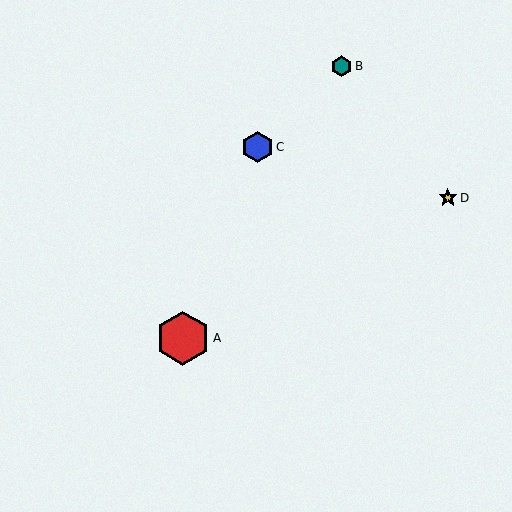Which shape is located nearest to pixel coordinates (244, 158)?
The blue hexagon (labeled C) at (257, 147) is nearest to that location.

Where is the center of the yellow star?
The center of the yellow star is at (448, 198).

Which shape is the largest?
The red hexagon (labeled A) is the largest.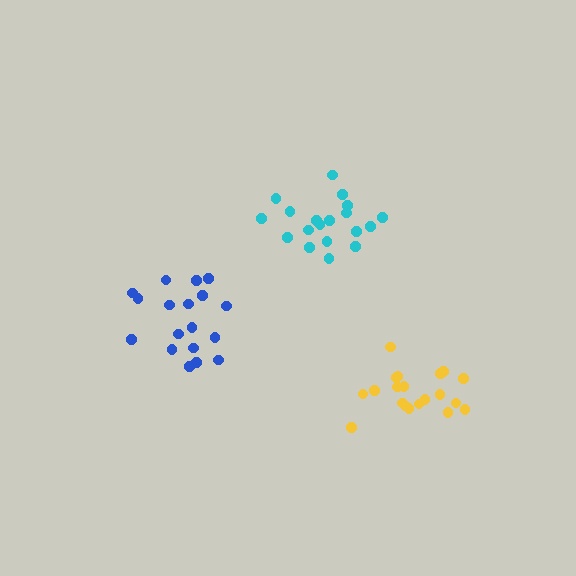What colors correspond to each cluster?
The clusters are colored: blue, yellow, cyan.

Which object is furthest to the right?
The yellow cluster is rightmost.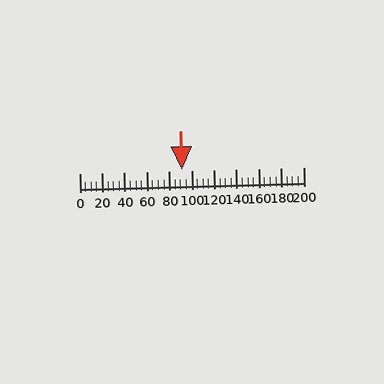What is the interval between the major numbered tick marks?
The major tick marks are spaced 20 units apart.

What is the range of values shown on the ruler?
The ruler shows values from 0 to 200.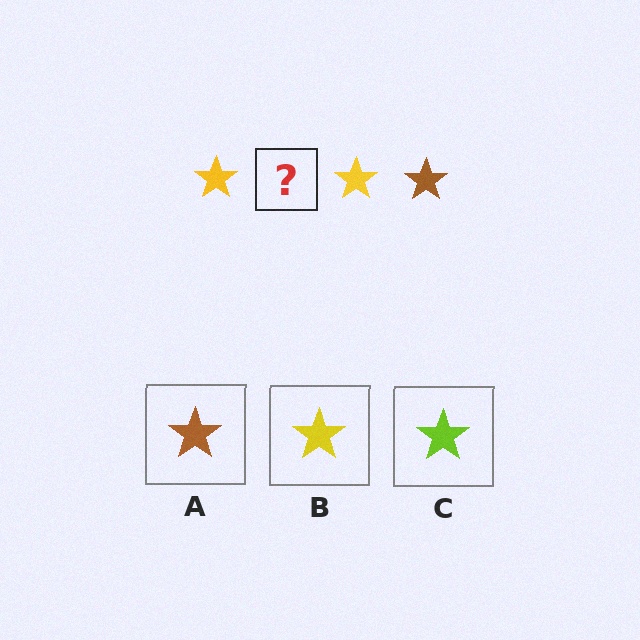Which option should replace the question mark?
Option A.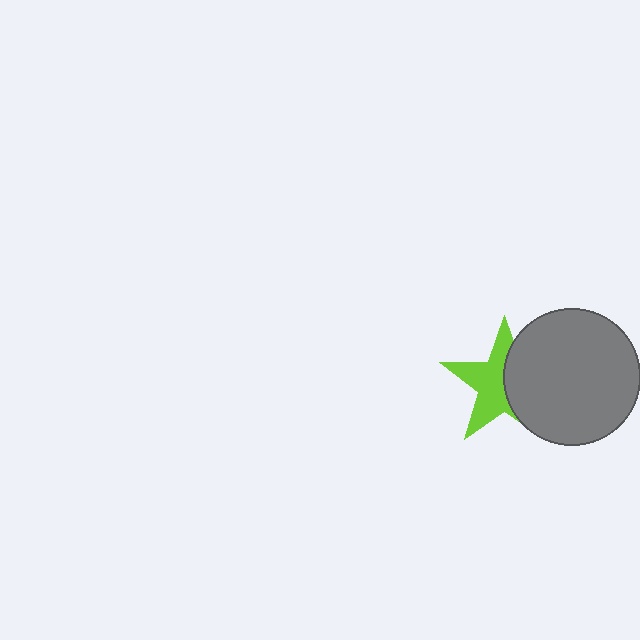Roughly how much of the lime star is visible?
About half of it is visible (roughly 55%).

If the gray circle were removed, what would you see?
You would see the complete lime star.